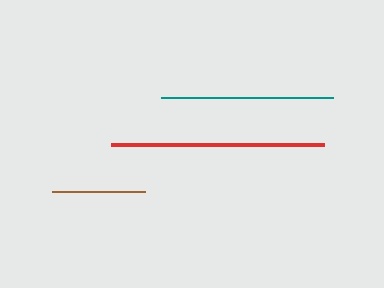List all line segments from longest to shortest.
From longest to shortest: red, teal, brown.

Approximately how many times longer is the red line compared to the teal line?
The red line is approximately 1.2 times the length of the teal line.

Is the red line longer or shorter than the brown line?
The red line is longer than the brown line.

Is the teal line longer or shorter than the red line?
The red line is longer than the teal line.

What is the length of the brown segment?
The brown segment is approximately 93 pixels long.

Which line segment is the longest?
The red line is the longest at approximately 214 pixels.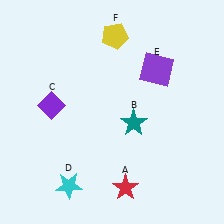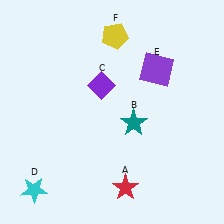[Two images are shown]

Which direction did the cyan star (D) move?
The cyan star (D) moved left.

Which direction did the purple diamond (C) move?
The purple diamond (C) moved right.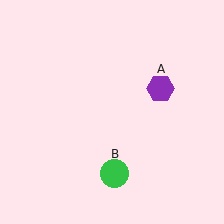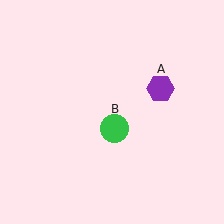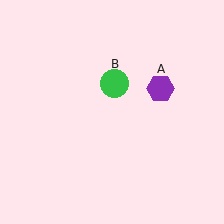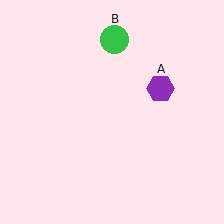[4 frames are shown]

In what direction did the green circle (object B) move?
The green circle (object B) moved up.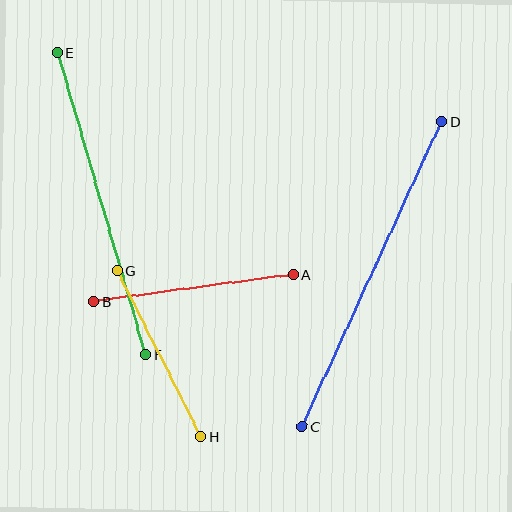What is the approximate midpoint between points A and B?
The midpoint is at approximately (193, 288) pixels.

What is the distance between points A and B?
The distance is approximately 201 pixels.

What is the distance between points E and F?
The distance is approximately 314 pixels.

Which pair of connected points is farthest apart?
Points C and D are farthest apart.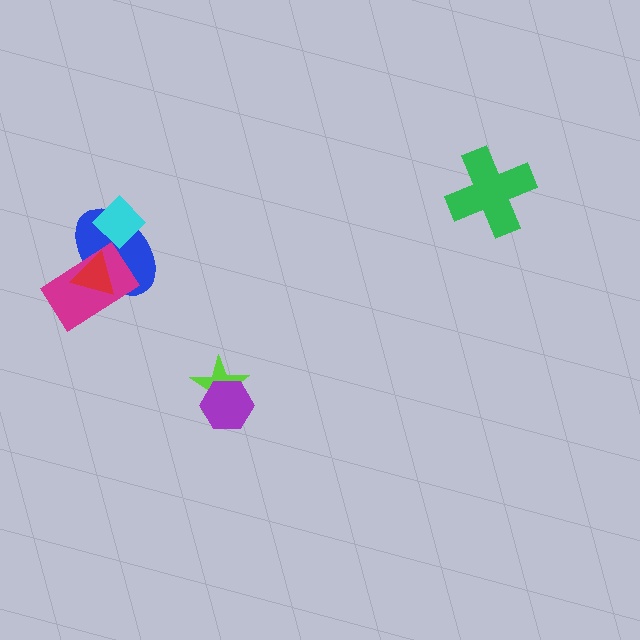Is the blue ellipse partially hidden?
Yes, it is partially covered by another shape.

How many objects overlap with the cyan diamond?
1 object overlaps with the cyan diamond.